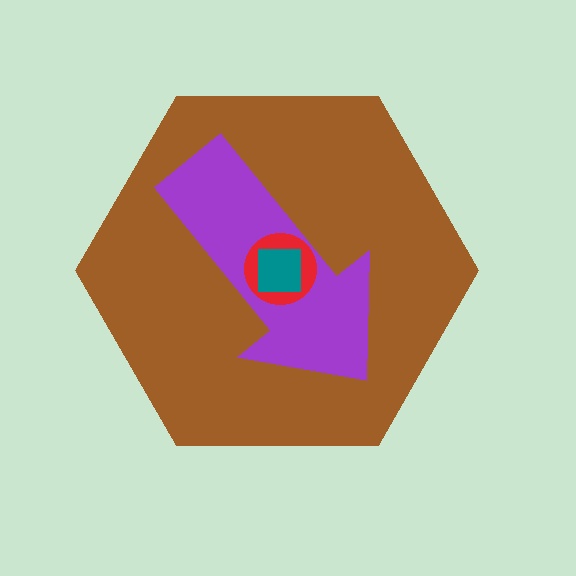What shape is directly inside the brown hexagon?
The purple arrow.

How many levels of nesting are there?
4.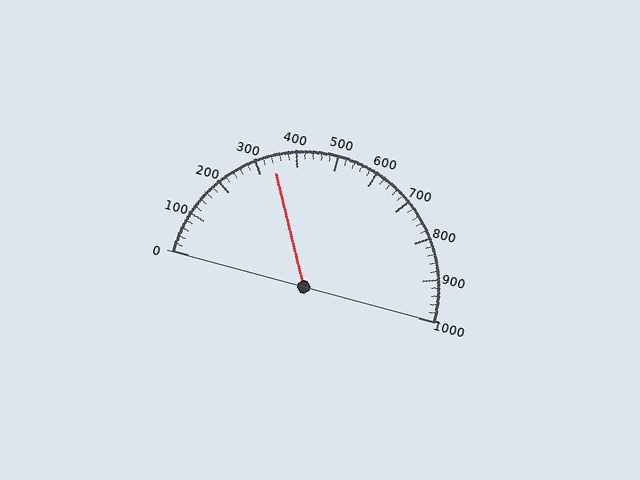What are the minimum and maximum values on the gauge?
The gauge ranges from 0 to 1000.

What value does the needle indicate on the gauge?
The needle indicates approximately 340.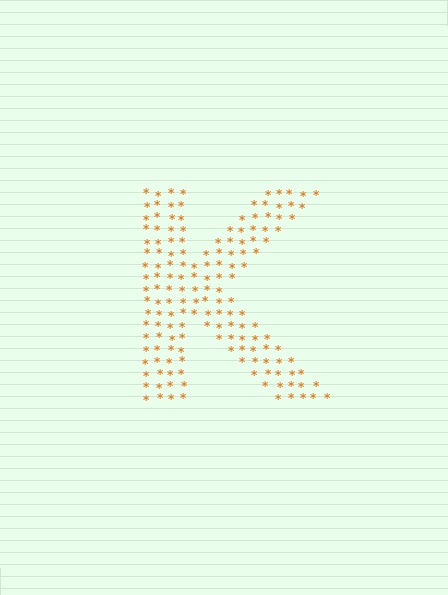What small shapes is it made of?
It is made of small asterisks.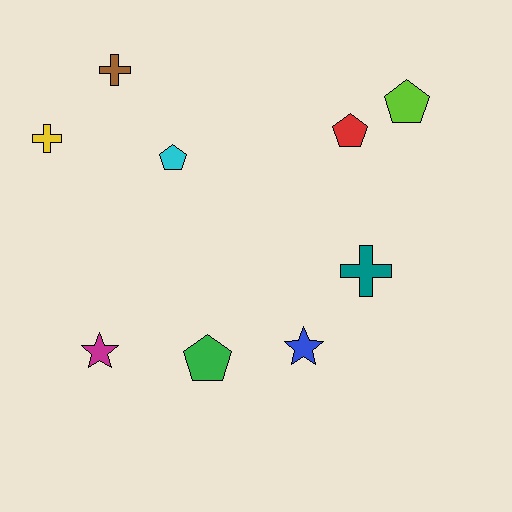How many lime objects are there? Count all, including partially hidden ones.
There is 1 lime object.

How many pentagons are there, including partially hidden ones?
There are 4 pentagons.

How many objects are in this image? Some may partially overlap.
There are 9 objects.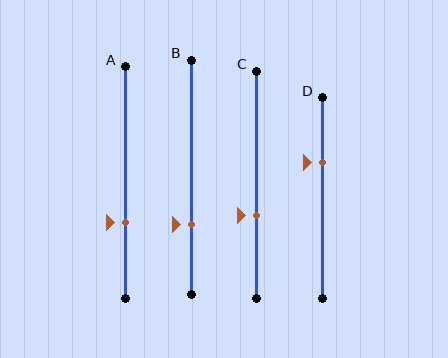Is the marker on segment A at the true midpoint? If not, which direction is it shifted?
No, the marker on segment A is shifted downward by about 17% of the segment length.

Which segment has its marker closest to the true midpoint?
Segment C has its marker closest to the true midpoint.